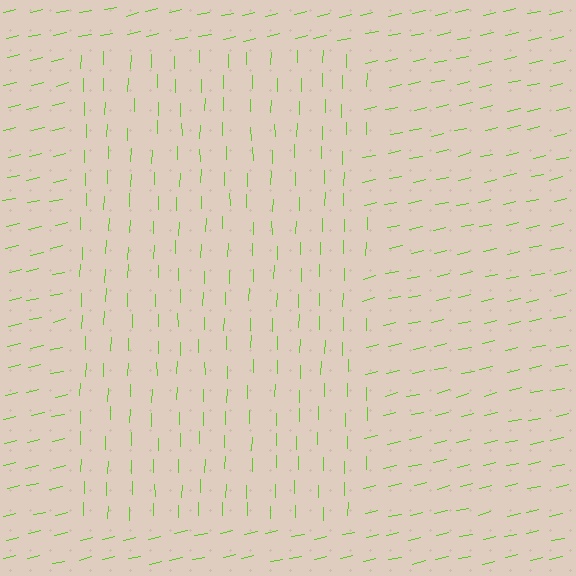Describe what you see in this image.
The image is filled with small lime line segments. A rectangle region in the image has lines oriented differently from the surrounding lines, creating a visible texture boundary.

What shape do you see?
I see a rectangle.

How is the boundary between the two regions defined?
The boundary is defined purely by a change in line orientation (approximately 76 degrees difference). All lines are the same color and thickness.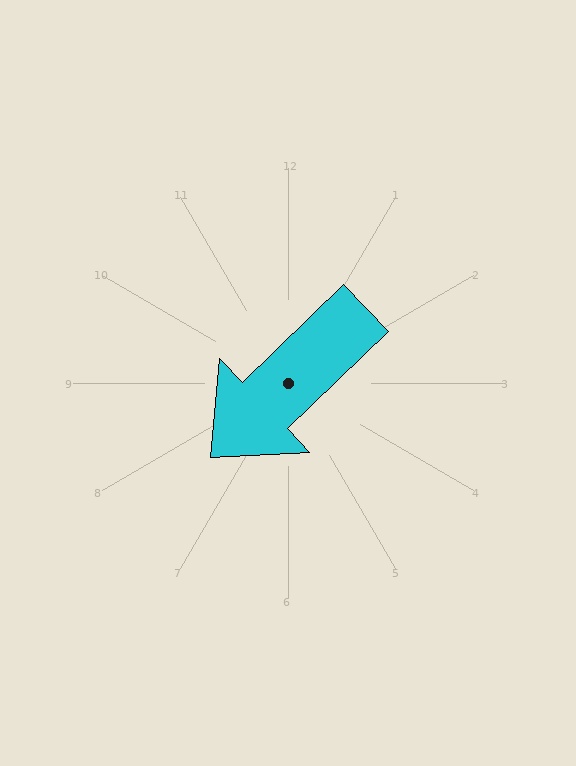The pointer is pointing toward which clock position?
Roughly 8 o'clock.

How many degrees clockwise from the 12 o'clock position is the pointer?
Approximately 226 degrees.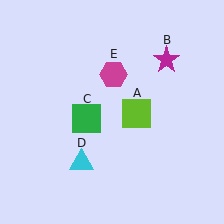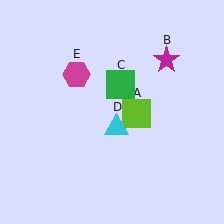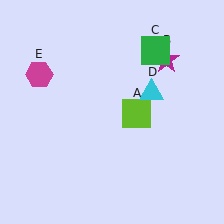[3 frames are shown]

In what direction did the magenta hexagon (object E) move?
The magenta hexagon (object E) moved left.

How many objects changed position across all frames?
3 objects changed position: green square (object C), cyan triangle (object D), magenta hexagon (object E).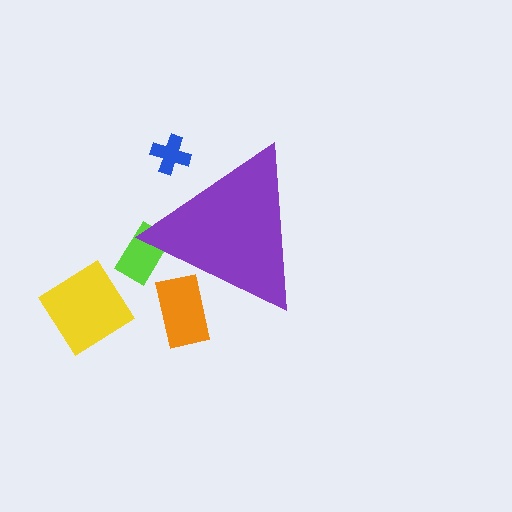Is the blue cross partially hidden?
Yes, the blue cross is partially hidden behind the purple triangle.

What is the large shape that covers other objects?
A purple triangle.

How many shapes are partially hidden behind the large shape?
3 shapes are partially hidden.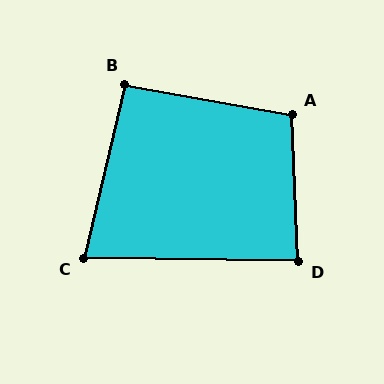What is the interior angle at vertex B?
Approximately 93 degrees (approximately right).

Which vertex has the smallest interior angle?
C, at approximately 78 degrees.